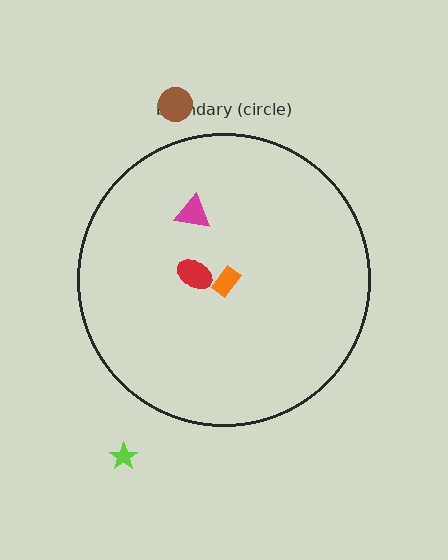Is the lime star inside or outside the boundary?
Outside.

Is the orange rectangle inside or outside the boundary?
Inside.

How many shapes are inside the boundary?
3 inside, 2 outside.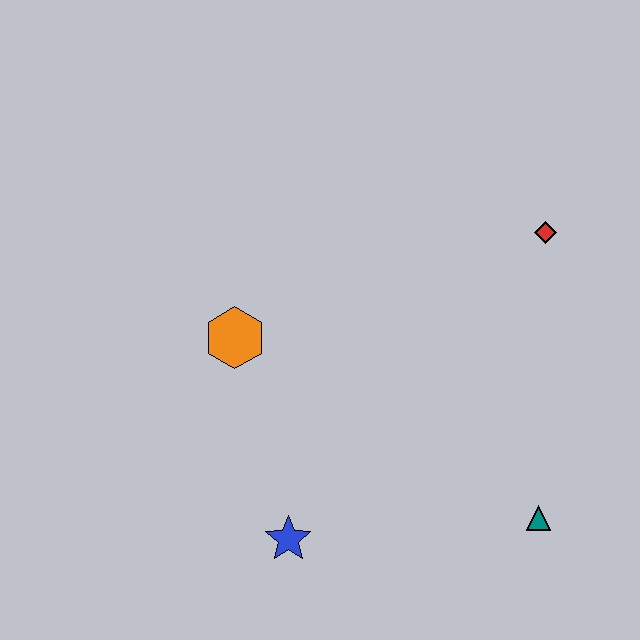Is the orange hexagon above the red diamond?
No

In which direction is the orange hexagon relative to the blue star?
The orange hexagon is above the blue star.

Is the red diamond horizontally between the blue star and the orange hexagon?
No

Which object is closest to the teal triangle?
The blue star is closest to the teal triangle.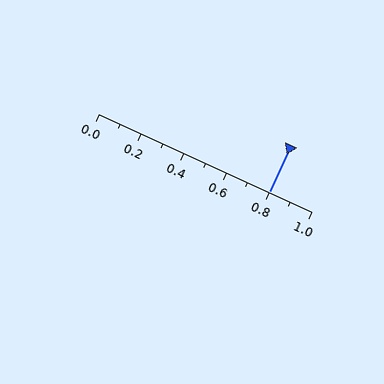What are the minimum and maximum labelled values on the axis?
The axis runs from 0.0 to 1.0.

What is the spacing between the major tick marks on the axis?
The major ticks are spaced 0.2 apart.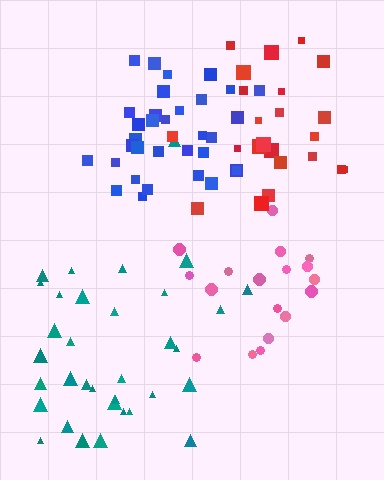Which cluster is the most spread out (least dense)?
Teal.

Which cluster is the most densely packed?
Blue.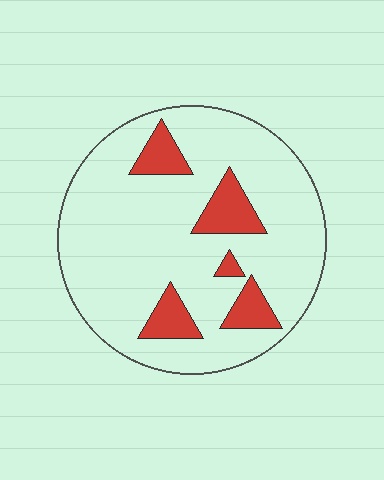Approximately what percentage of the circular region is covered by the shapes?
Approximately 15%.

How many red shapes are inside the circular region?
5.